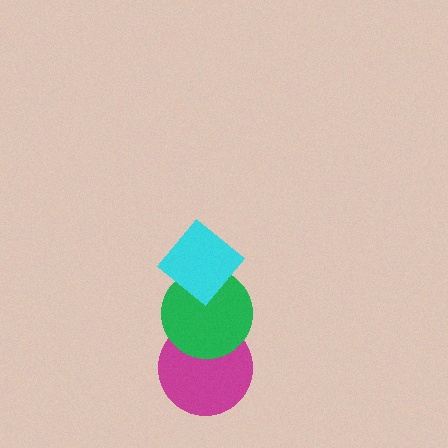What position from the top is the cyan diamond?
The cyan diamond is 1st from the top.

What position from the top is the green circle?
The green circle is 2nd from the top.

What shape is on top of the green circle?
The cyan diamond is on top of the green circle.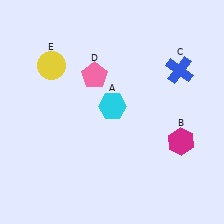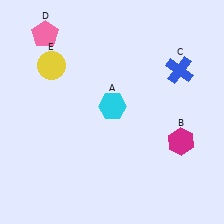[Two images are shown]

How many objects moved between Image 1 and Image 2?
1 object moved between the two images.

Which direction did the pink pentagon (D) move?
The pink pentagon (D) moved left.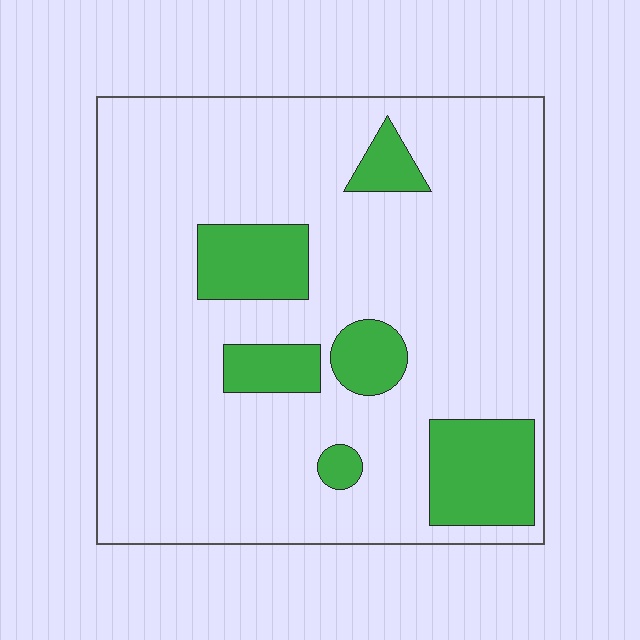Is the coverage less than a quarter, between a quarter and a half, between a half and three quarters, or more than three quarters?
Less than a quarter.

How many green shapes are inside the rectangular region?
6.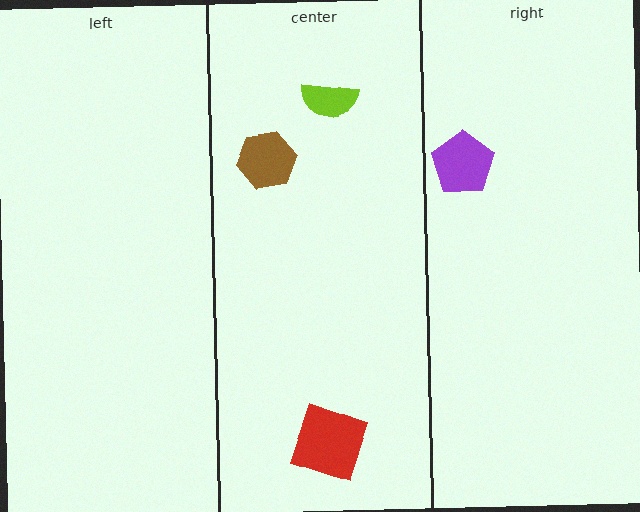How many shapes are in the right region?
1.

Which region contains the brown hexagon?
The center region.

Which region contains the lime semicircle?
The center region.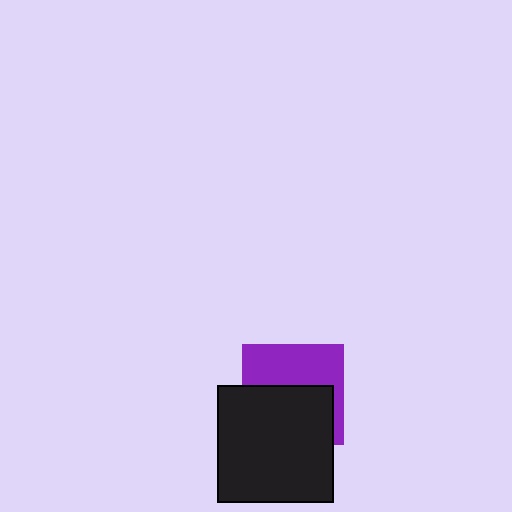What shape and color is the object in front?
The object in front is a black square.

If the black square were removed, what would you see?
You would see the complete purple square.